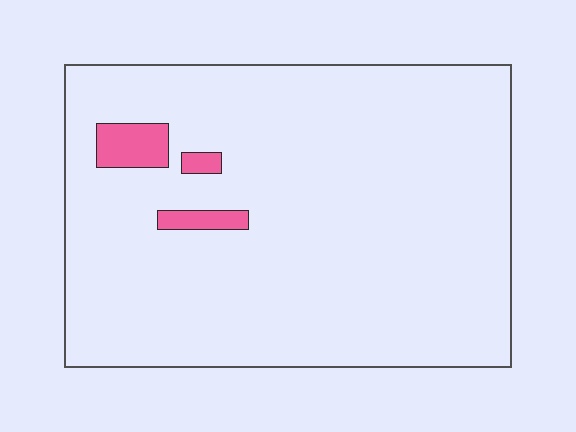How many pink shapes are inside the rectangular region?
3.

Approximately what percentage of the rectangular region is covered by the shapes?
Approximately 5%.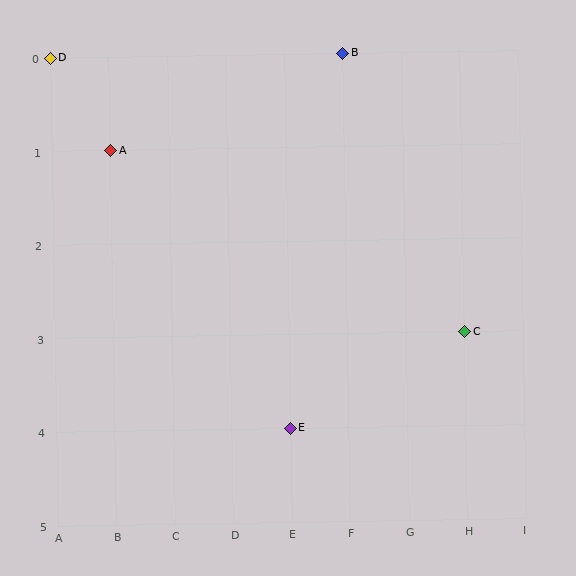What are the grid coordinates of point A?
Point A is at grid coordinates (B, 1).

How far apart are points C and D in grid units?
Points C and D are 7 columns and 3 rows apart (about 7.6 grid units diagonally).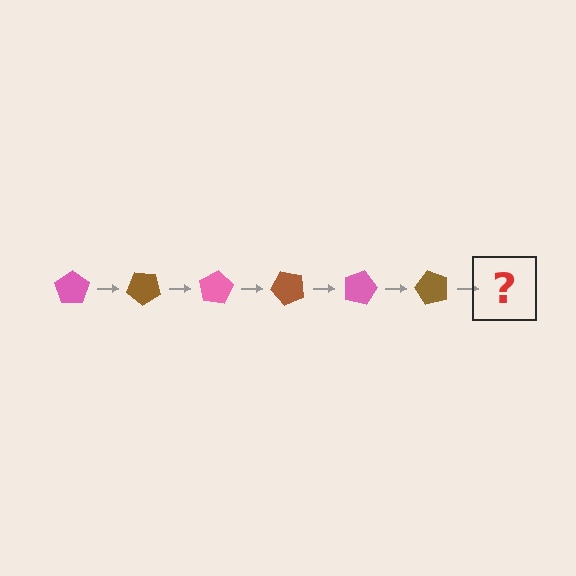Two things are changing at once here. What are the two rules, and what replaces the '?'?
The two rules are that it rotates 40 degrees each step and the color cycles through pink and brown. The '?' should be a pink pentagon, rotated 240 degrees from the start.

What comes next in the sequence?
The next element should be a pink pentagon, rotated 240 degrees from the start.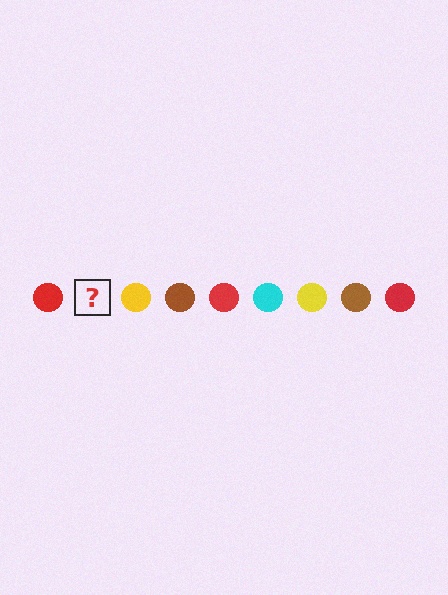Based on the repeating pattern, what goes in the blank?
The blank should be a cyan circle.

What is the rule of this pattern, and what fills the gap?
The rule is that the pattern cycles through red, cyan, yellow, brown circles. The gap should be filled with a cyan circle.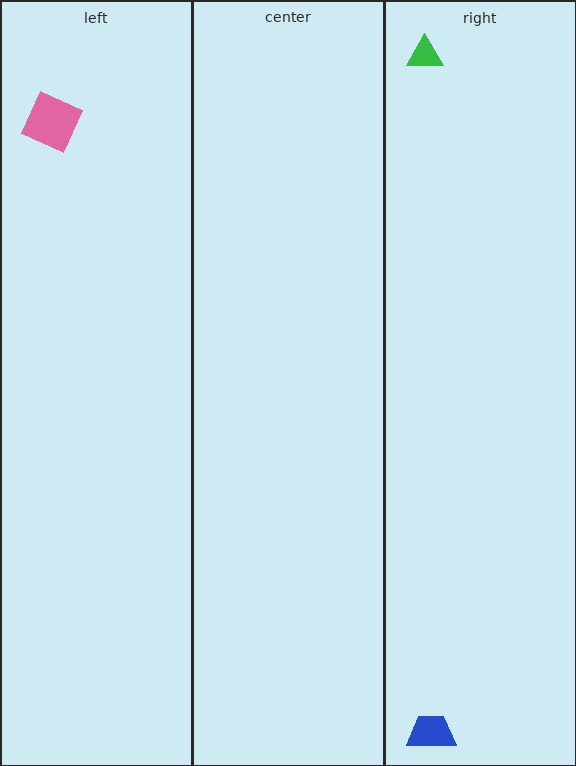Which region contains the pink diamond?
The left region.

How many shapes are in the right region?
2.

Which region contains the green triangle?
The right region.